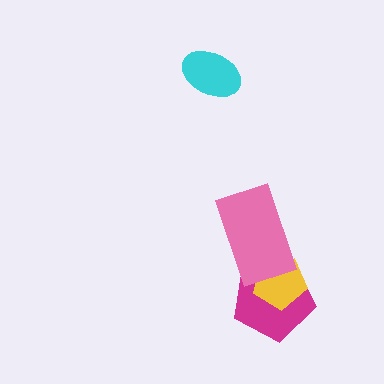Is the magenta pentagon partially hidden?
Yes, it is partially covered by another shape.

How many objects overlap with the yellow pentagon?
2 objects overlap with the yellow pentagon.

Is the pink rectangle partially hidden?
No, no other shape covers it.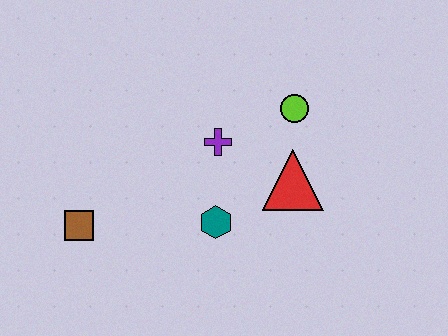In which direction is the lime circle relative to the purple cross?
The lime circle is to the right of the purple cross.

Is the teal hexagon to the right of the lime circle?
No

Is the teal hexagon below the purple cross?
Yes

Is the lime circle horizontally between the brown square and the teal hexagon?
No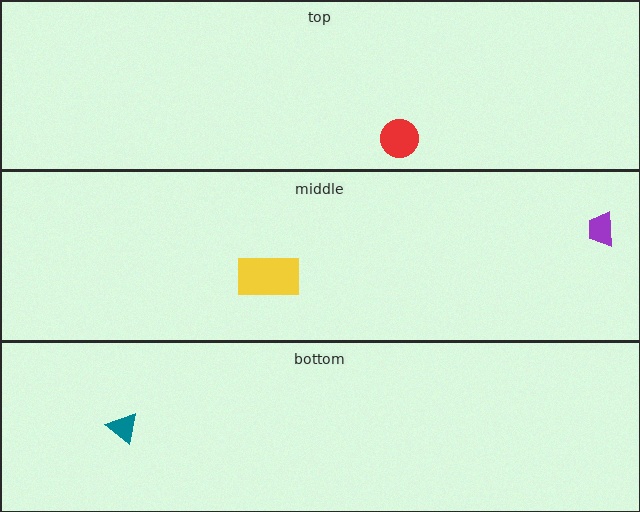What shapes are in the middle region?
The purple trapezoid, the yellow rectangle.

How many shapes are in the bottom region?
1.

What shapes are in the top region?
The red circle.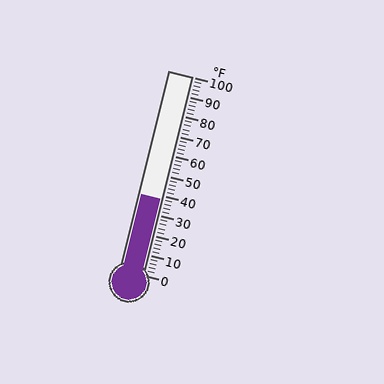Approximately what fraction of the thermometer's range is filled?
The thermometer is filled to approximately 40% of its range.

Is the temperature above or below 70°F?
The temperature is below 70°F.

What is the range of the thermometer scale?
The thermometer scale ranges from 0°F to 100°F.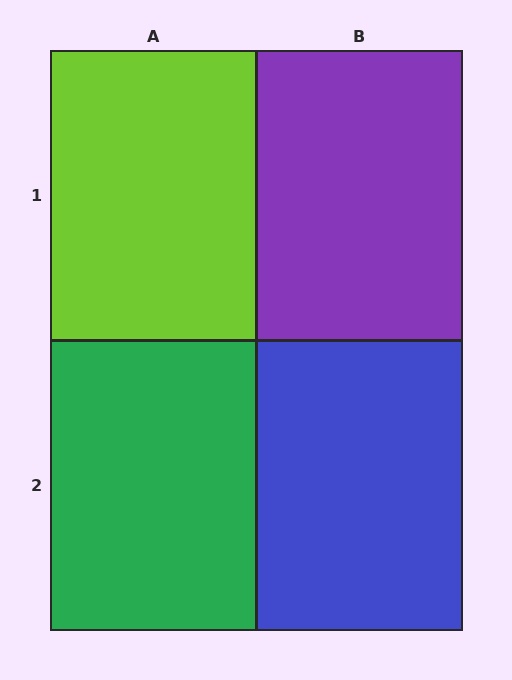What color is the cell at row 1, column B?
Purple.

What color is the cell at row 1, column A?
Lime.